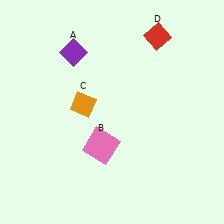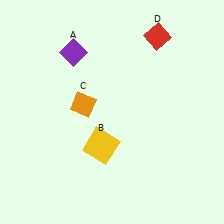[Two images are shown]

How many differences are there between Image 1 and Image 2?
There is 1 difference between the two images.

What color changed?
The square (B) changed from pink in Image 1 to yellow in Image 2.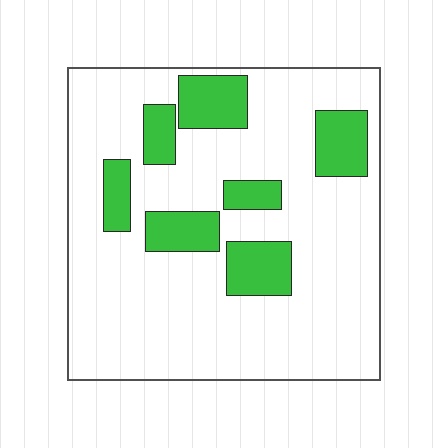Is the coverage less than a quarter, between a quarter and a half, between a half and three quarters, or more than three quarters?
Less than a quarter.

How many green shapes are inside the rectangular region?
7.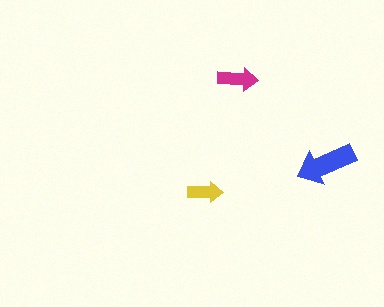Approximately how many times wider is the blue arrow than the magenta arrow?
About 1.5 times wider.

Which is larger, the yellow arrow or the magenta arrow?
The magenta one.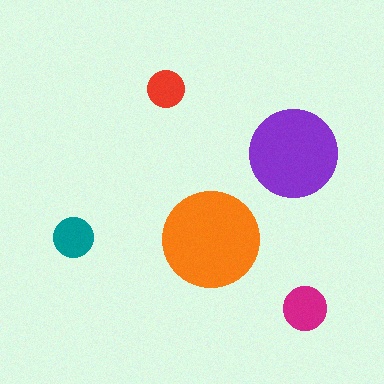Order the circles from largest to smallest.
the orange one, the purple one, the magenta one, the teal one, the red one.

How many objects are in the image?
There are 5 objects in the image.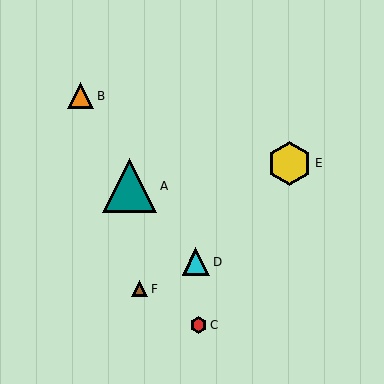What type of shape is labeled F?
Shape F is a brown triangle.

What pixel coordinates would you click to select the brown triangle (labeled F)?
Click at (140, 289) to select the brown triangle F.